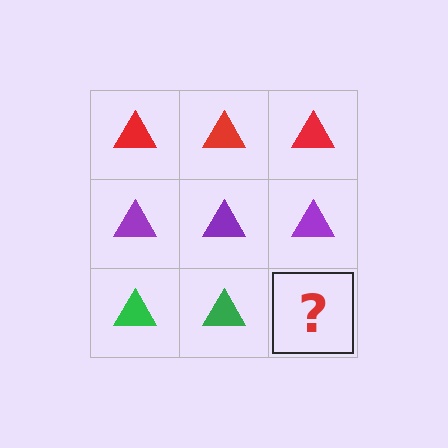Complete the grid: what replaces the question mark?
The question mark should be replaced with a green triangle.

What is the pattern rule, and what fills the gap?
The rule is that each row has a consistent color. The gap should be filled with a green triangle.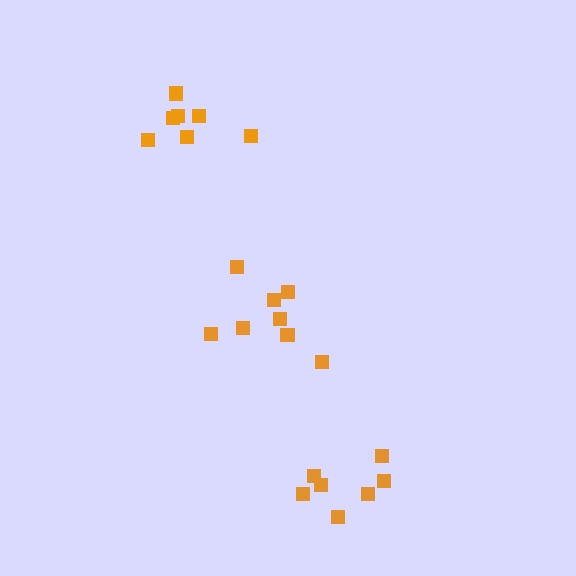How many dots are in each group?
Group 1: 8 dots, Group 2: 7 dots, Group 3: 7 dots (22 total).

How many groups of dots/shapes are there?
There are 3 groups.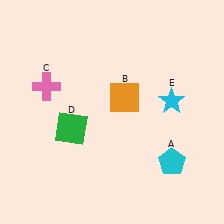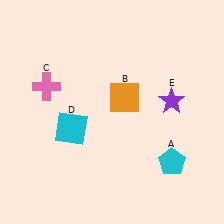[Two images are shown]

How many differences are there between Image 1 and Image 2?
There are 2 differences between the two images.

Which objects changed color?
D changed from green to cyan. E changed from cyan to purple.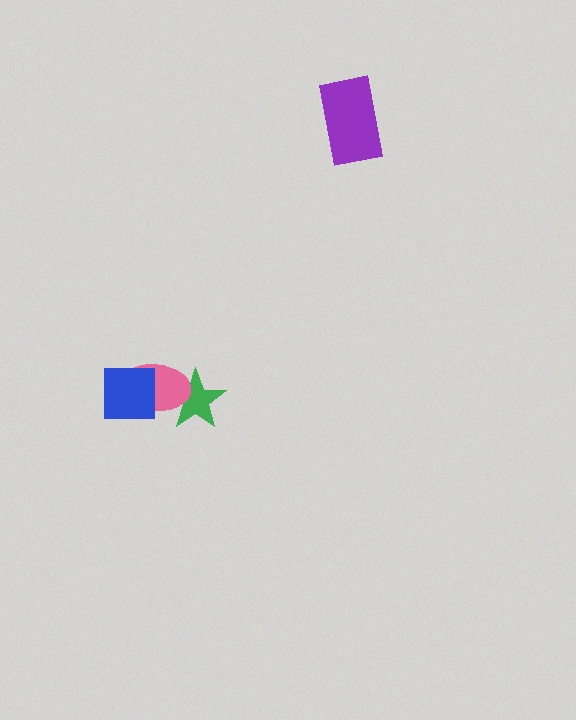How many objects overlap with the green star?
1 object overlaps with the green star.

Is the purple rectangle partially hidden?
No, no other shape covers it.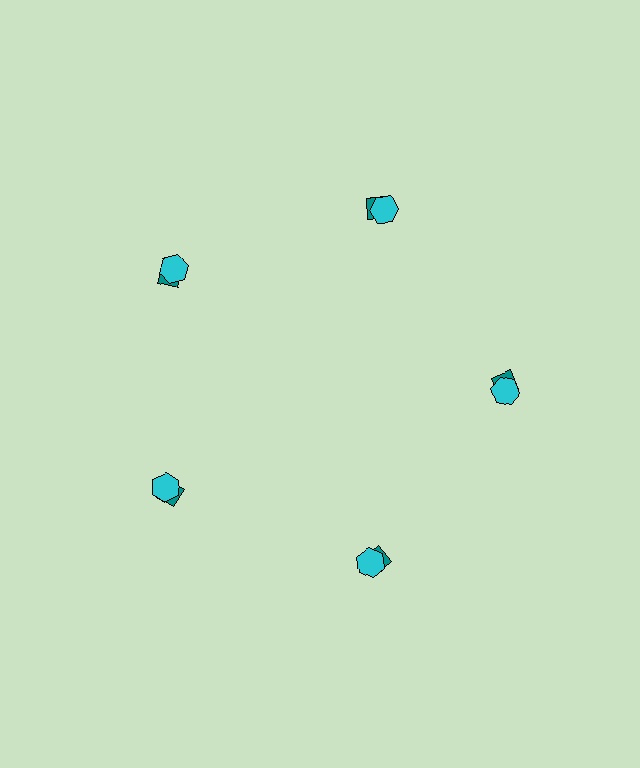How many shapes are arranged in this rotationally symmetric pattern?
There are 10 shapes, arranged in 5 groups of 2.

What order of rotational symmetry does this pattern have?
This pattern has 5-fold rotational symmetry.